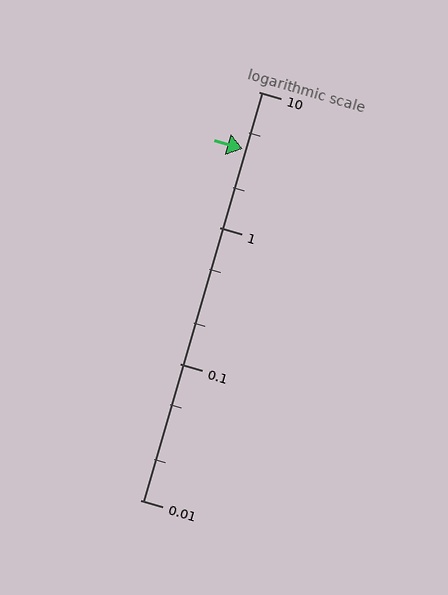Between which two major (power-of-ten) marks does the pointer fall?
The pointer is between 1 and 10.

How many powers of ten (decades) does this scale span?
The scale spans 3 decades, from 0.01 to 10.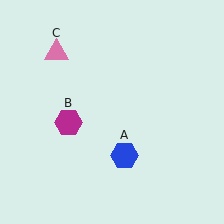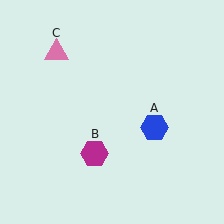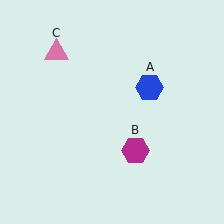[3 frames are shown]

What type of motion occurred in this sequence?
The blue hexagon (object A), magenta hexagon (object B) rotated counterclockwise around the center of the scene.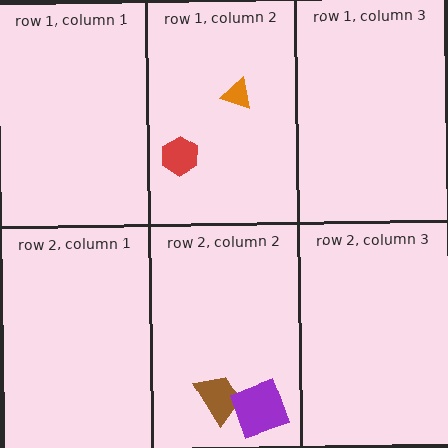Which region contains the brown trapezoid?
The row 2, column 2 region.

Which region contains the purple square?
The row 2, column 2 region.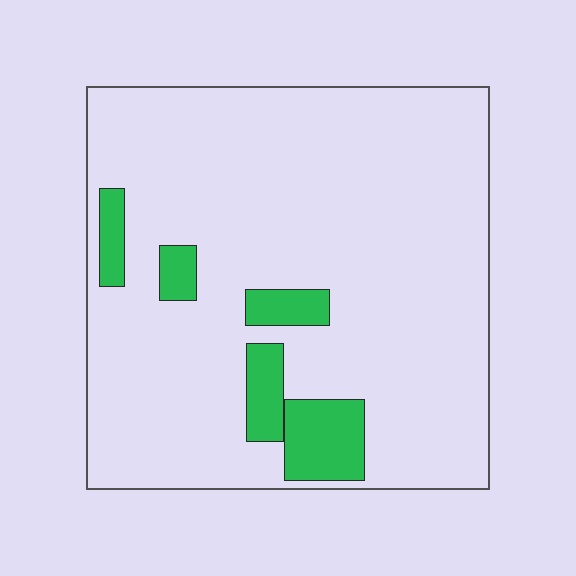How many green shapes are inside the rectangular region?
5.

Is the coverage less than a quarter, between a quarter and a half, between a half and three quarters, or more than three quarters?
Less than a quarter.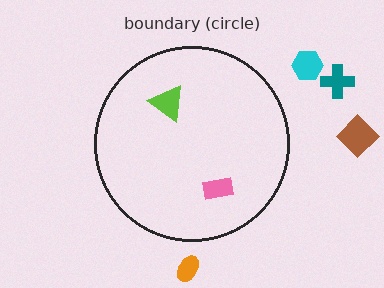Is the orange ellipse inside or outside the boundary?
Outside.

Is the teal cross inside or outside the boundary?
Outside.